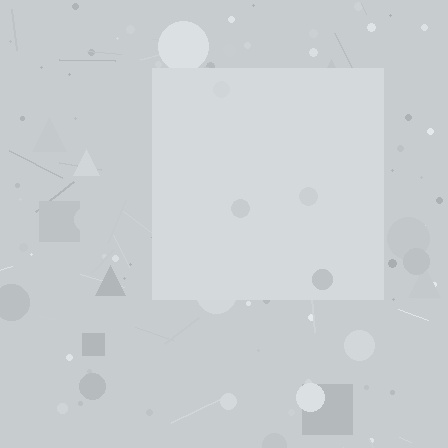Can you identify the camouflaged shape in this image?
The camouflaged shape is a square.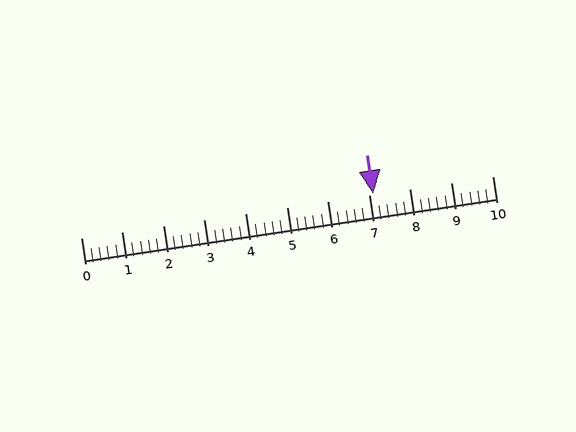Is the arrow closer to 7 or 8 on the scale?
The arrow is closer to 7.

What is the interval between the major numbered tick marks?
The major tick marks are spaced 1 units apart.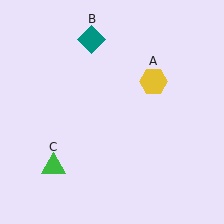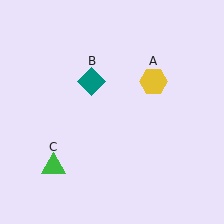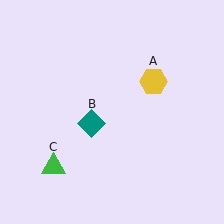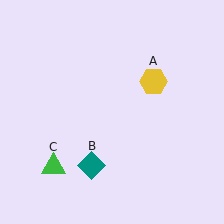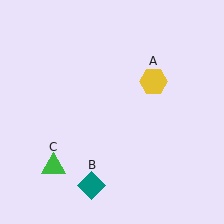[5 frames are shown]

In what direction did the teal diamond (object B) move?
The teal diamond (object B) moved down.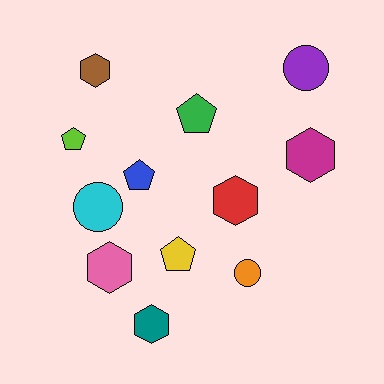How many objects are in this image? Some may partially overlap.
There are 12 objects.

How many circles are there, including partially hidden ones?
There are 3 circles.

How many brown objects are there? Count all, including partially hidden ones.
There is 1 brown object.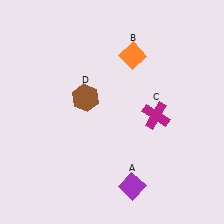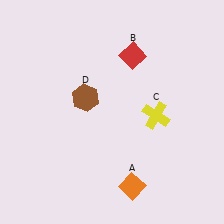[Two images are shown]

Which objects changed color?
A changed from purple to orange. B changed from orange to red. C changed from magenta to yellow.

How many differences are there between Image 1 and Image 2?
There are 3 differences between the two images.